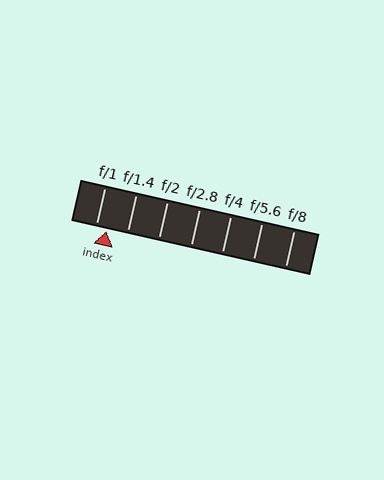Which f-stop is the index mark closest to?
The index mark is closest to f/1.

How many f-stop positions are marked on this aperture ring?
There are 7 f-stop positions marked.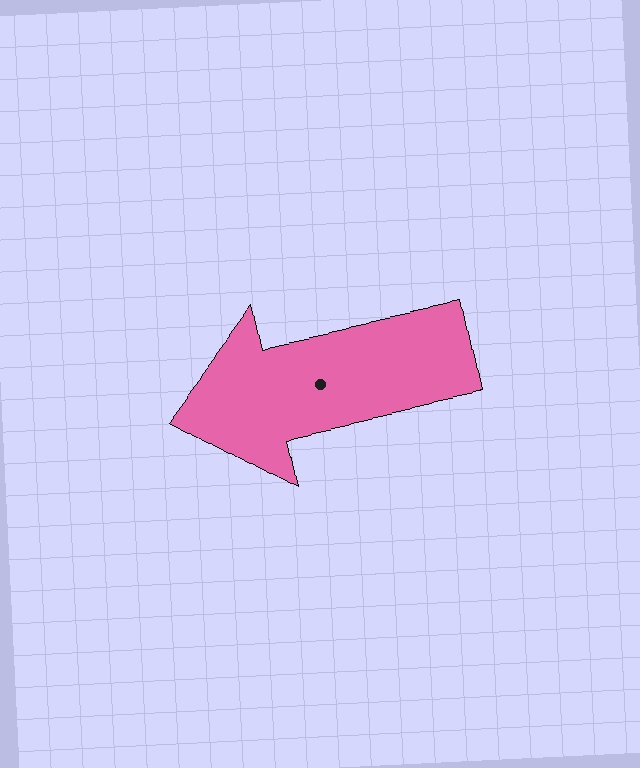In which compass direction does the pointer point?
West.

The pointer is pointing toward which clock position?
Roughly 9 o'clock.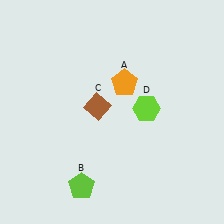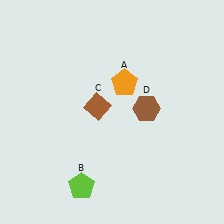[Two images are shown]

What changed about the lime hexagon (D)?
In Image 1, D is lime. In Image 2, it changed to brown.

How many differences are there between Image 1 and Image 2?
There is 1 difference between the two images.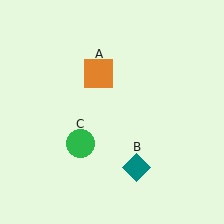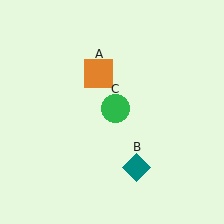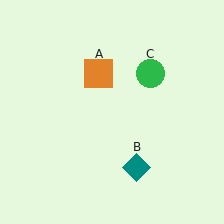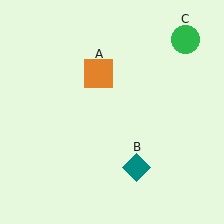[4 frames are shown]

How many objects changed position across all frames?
1 object changed position: green circle (object C).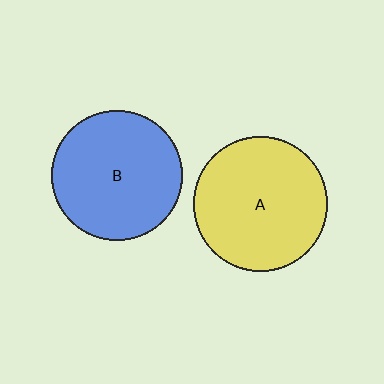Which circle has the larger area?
Circle A (yellow).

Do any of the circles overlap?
No, none of the circles overlap.